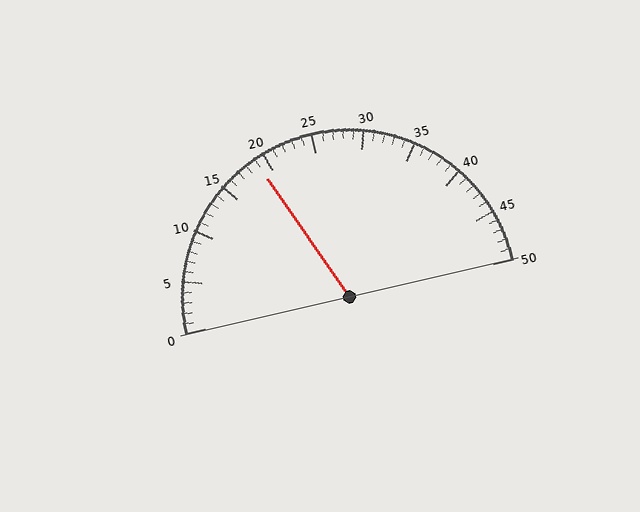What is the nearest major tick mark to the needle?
The nearest major tick mark is 20.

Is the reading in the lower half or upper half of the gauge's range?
The reading is in the lower half of the range (0 to 50).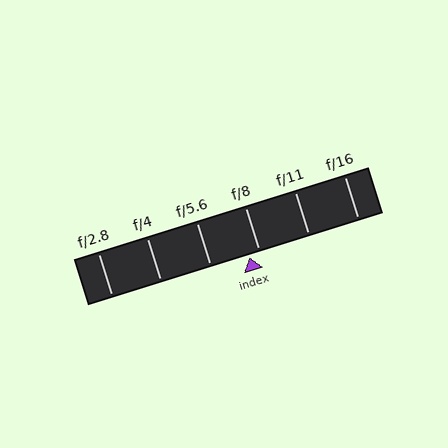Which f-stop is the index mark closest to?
The index mark is closest to f/8.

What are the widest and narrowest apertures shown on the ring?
The widest aperture shown is f/2.8 and the narrowest is f/16.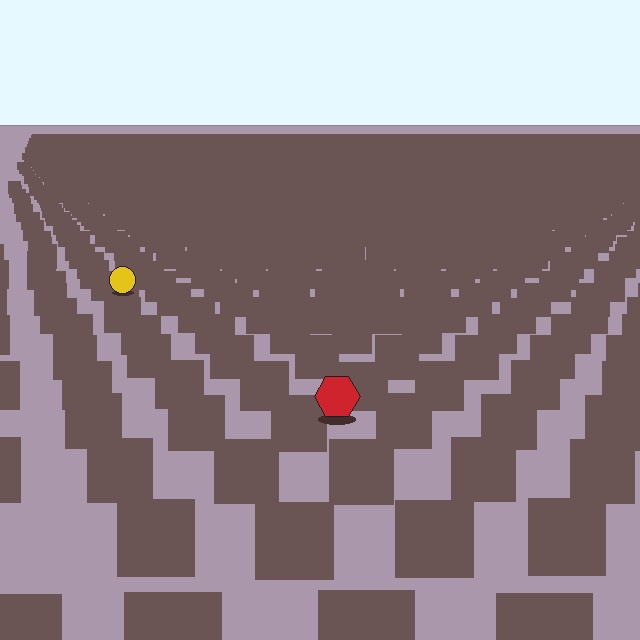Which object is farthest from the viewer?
The yellow circle is farthest from the viewer. It appears smaller and the ground texture around it is denser.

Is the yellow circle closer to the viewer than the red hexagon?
No. The red hexagon is closer — you can tell from the texture gradient: the ground texture is coarser near it.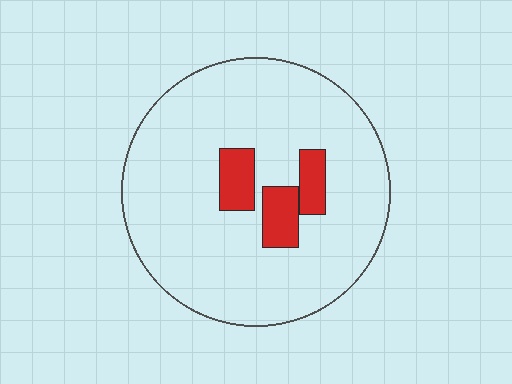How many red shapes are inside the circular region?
3.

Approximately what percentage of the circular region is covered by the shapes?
Approximately 10%.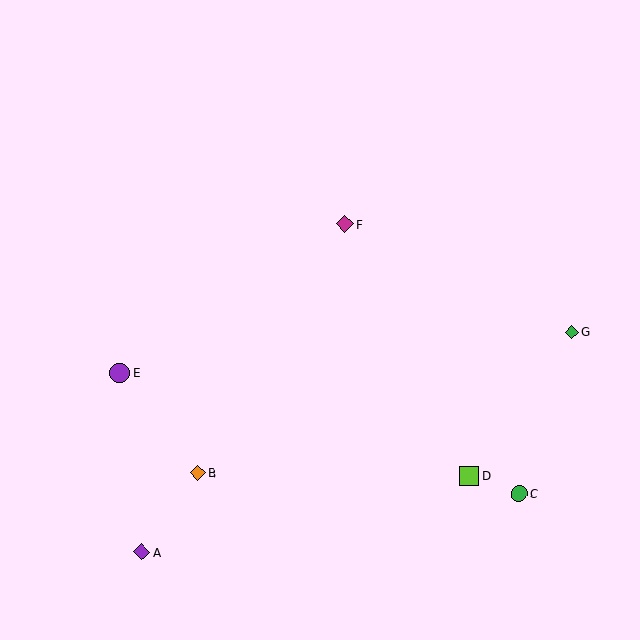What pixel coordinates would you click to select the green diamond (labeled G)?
Click at (572, 332) to select the green diamond G.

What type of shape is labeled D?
Shape D is a lime square.